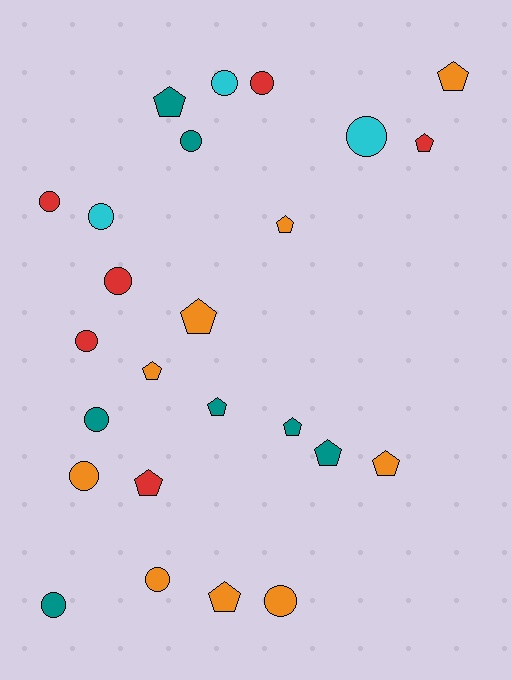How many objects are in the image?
There are 25 objects.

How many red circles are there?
There are 4 red circles.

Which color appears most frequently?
Orange, with 9 objects.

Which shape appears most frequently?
Circle, with 13 objects.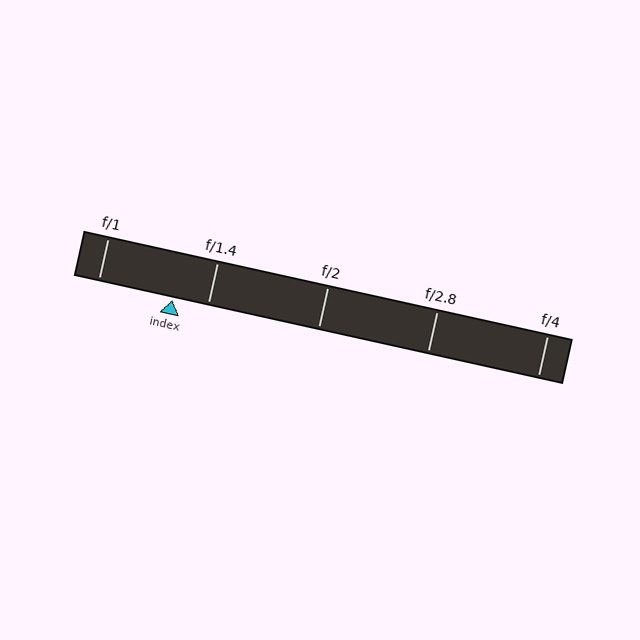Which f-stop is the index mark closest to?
The index mark is closest to f/1.4.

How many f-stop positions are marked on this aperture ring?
There are 5 f-stop positions marked.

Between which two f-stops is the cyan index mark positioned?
The index mark is between f/1 and f/1.4.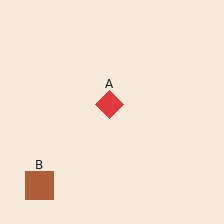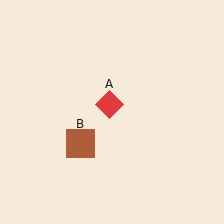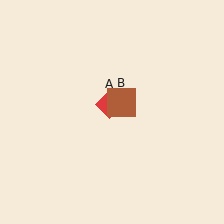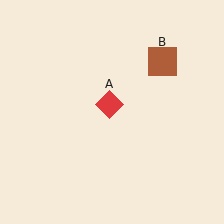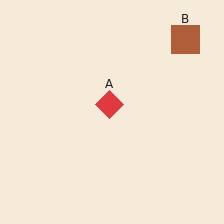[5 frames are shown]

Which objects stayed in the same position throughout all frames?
Red diamond (object A) remained stationary.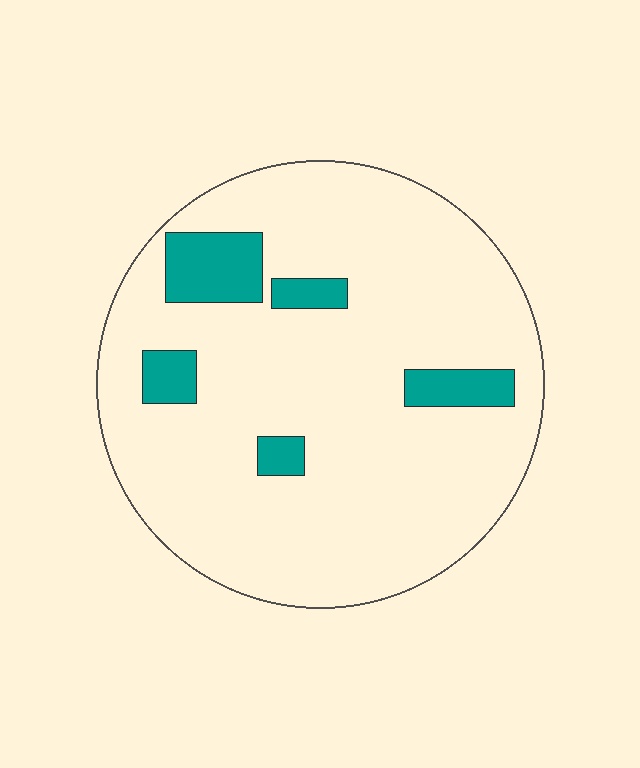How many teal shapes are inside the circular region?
5.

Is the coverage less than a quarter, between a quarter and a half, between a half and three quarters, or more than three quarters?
Less than a quarter.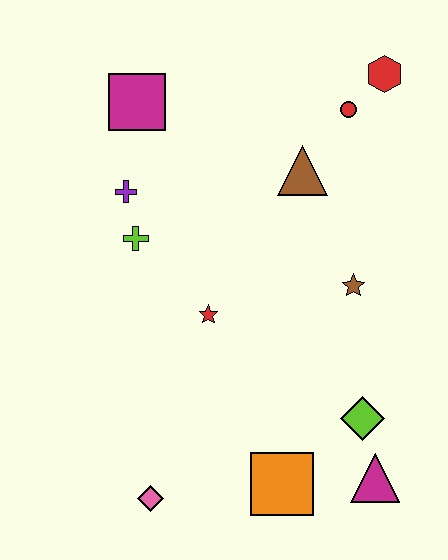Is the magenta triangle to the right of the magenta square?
Yes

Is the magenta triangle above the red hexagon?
No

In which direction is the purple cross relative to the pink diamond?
The purple cross is above the pink diamond.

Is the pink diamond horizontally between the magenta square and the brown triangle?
Yes